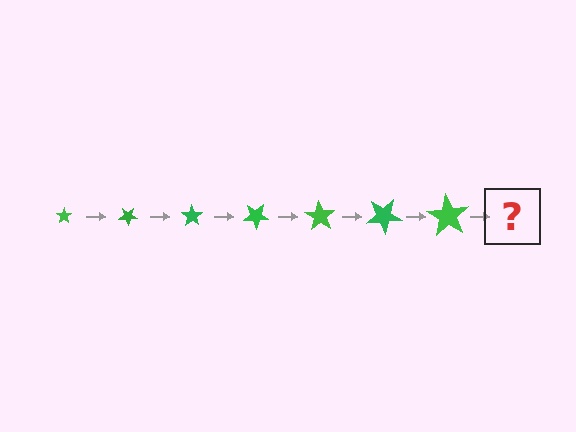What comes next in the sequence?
The next element should be a star, larger than the previous one and rotated 245 degrees from the start.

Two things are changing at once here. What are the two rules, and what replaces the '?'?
The two rules are that the star grows larger each step and it rotates 35 degrees each step. The '?' should be a star, larger than the previous one and rotated 245 degrees from the start.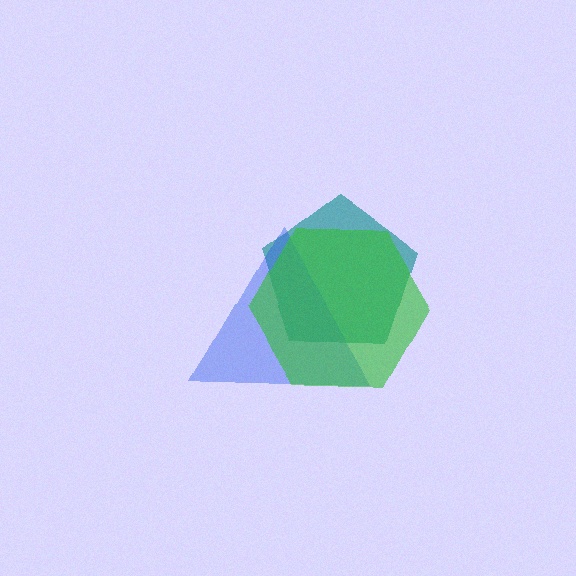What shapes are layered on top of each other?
The layered shapes are: a teal pentagon, a blue triangle, a green hexagon.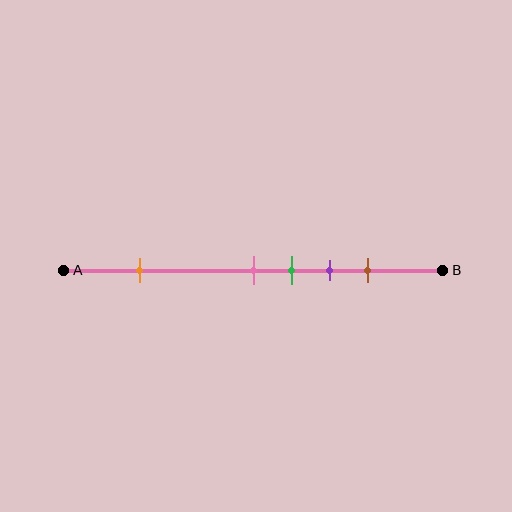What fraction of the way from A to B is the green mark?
The green mark is approximately 60% (0.6) of the way from A to B.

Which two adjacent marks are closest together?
The pink and green marks are the closest adjacent pair.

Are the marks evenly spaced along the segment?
No, the marks are not evenly spaced.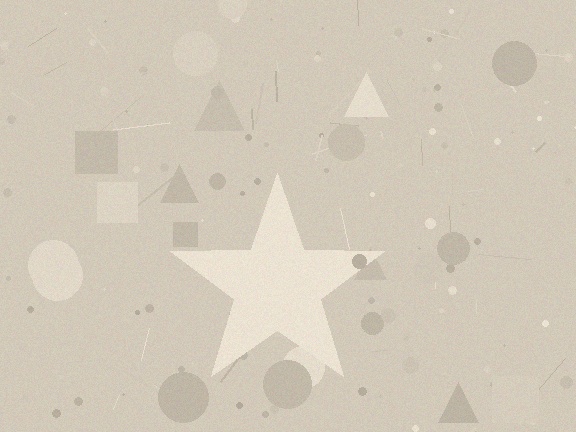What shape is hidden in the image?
A star is hidden in the image.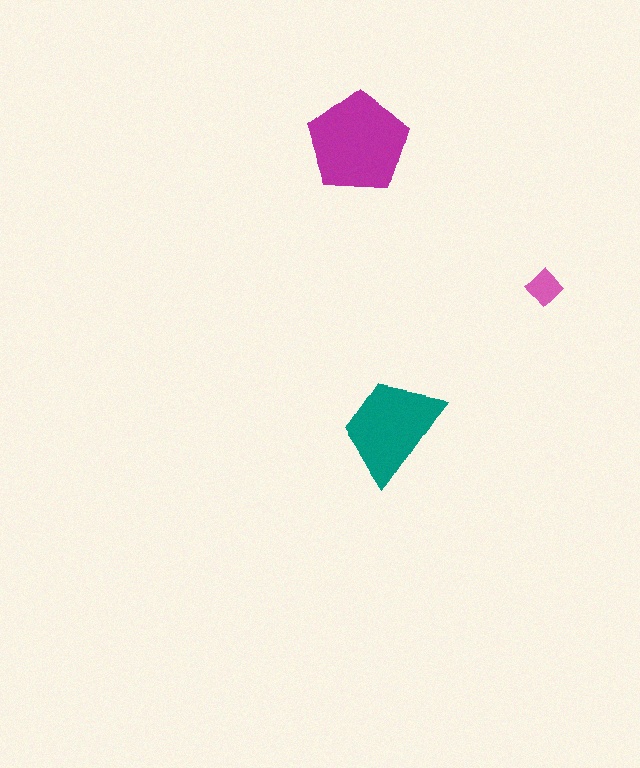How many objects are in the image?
There are 3 objects in the image.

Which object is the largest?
The magenta pentagon.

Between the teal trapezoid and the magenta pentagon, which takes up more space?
The magenta pentagon.